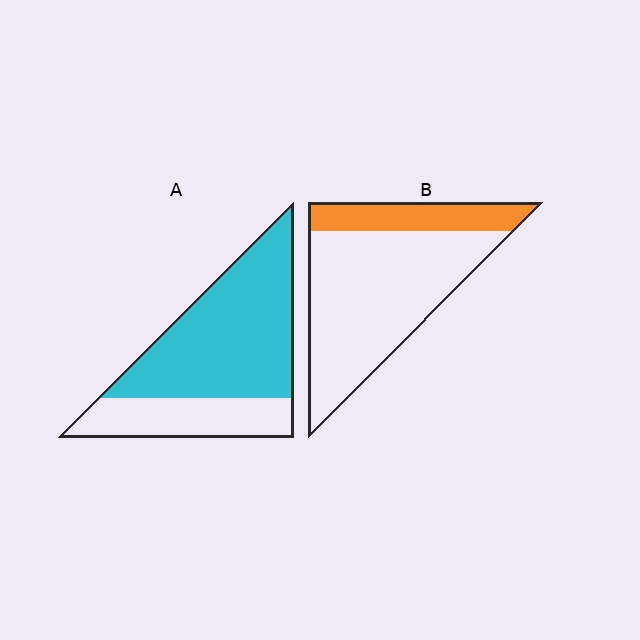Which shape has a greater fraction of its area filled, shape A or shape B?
Shape A.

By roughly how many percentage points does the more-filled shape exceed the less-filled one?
By roughly 45 percentage points (A over B).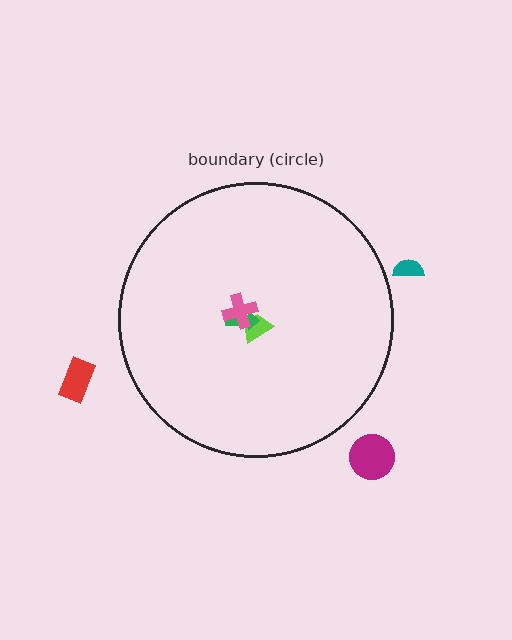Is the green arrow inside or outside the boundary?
Inside.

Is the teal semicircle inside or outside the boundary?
Outside.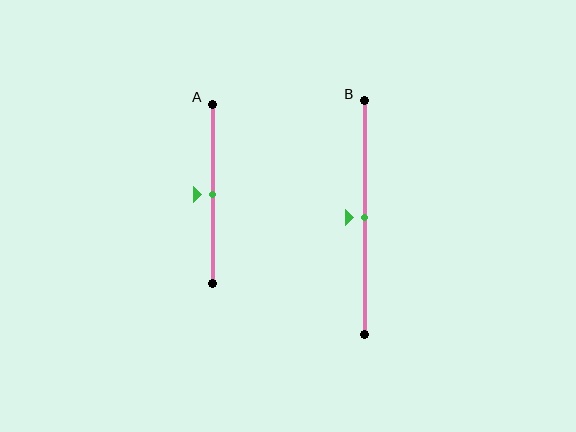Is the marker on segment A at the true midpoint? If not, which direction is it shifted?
Yes, the marker on segment A is at the true midpoint.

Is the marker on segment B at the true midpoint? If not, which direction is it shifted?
Yes, the marker on segment B is at the true midpoint.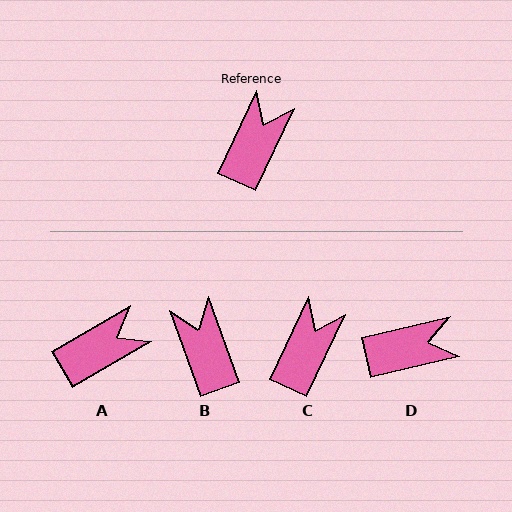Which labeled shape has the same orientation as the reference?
C.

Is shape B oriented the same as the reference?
No, it is off by about 45 degrees.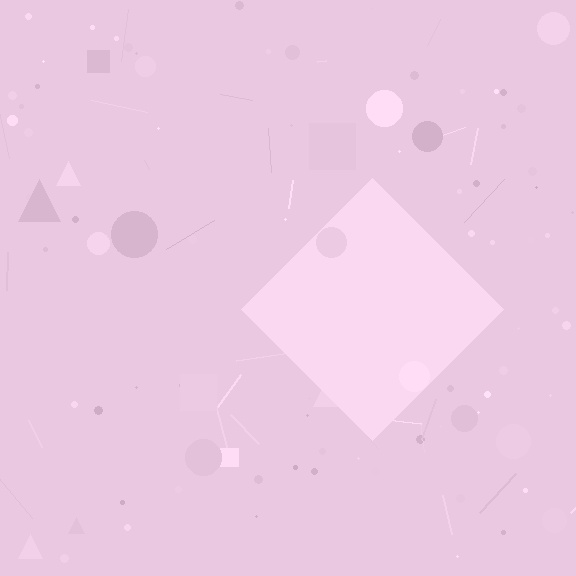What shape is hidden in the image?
A diamond is hidden in the image.